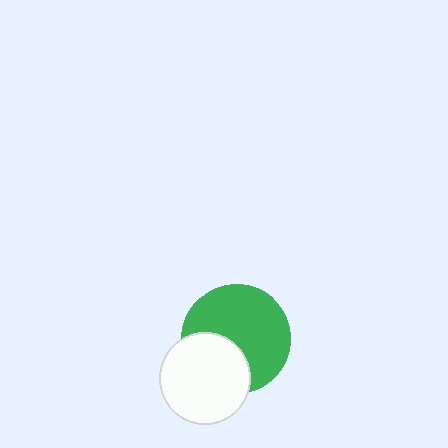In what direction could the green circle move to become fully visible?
The green circle could move toward the upper-right. That would shift it out from behind the white circle entirely.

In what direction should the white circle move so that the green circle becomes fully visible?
The white circle should move toward the lower-left. That is the shortest direction to clear the overlap and leave the green circle fully visible.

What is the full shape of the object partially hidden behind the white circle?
The partially hidden object is a green circle.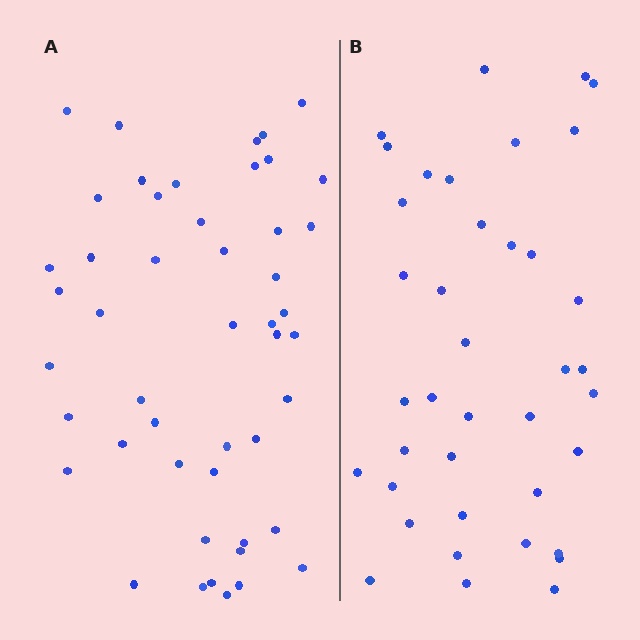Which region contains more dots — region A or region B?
Region A (the left region) has more dots.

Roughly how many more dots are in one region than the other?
Region A has roughly 8 or so more dots than region B.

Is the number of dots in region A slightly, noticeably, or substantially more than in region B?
Region A has only slightly more — the two regions are fairly close. The ratio is roughly 1.2 to 1.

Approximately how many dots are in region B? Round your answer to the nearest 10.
About 40 dots. (The exact count is 39, which rounds to 40.)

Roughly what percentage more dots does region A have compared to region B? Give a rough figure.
About 25% more.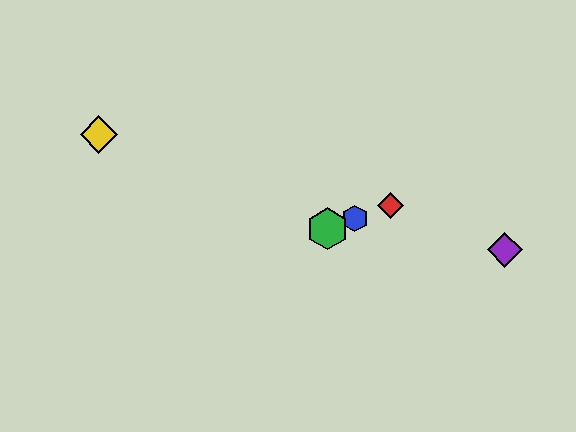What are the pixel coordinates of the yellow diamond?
The yellow diamond is at (99, 135).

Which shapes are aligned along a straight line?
The red diamond, the blue hexagon, the green hexagon are aligned along a straight line.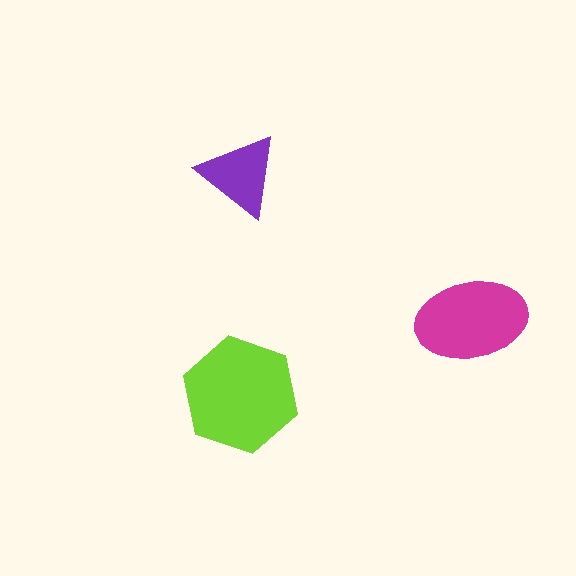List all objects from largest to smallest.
The lime hexagon, the magenta ellipse, the purple triangle.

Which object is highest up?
The purple triangle is topmost.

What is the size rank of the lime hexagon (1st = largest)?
1st.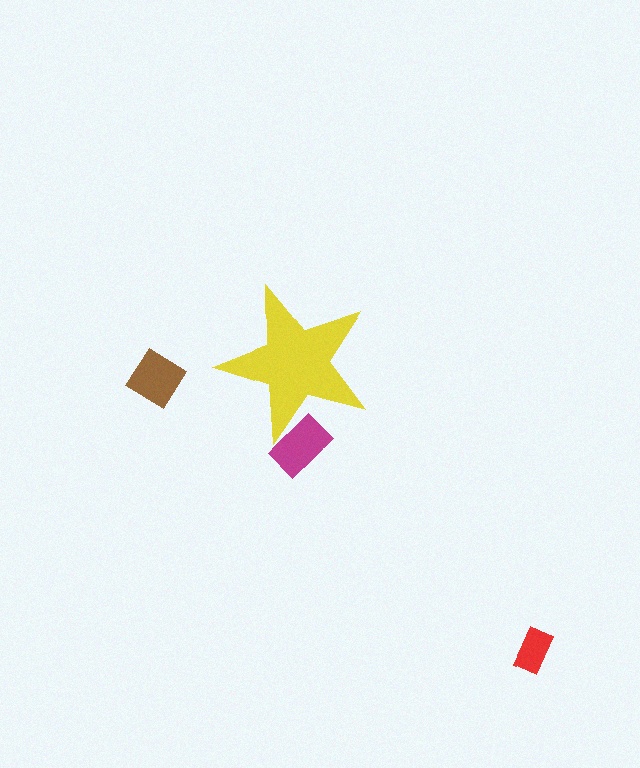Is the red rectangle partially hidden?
No, the red rectangle is fully visible.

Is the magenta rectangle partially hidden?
Yes, the magenta rectangle is partially hidden behind the yellow star.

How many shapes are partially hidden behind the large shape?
1 shape is partially hidden.